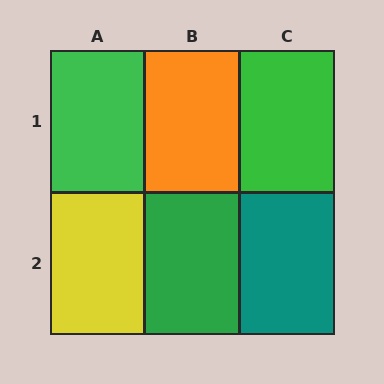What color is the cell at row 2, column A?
Yellow.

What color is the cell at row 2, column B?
Green.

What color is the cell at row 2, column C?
Teal.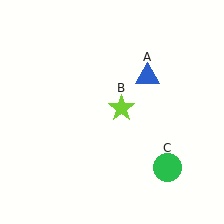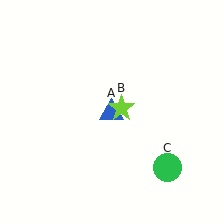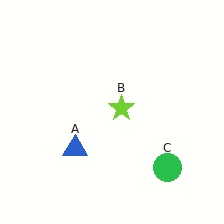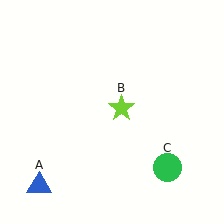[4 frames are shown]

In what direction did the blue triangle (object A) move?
The blue triangle (object A) moved down and to the left.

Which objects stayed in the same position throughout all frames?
Lime star (object B) and green circle (object C) remained stationary.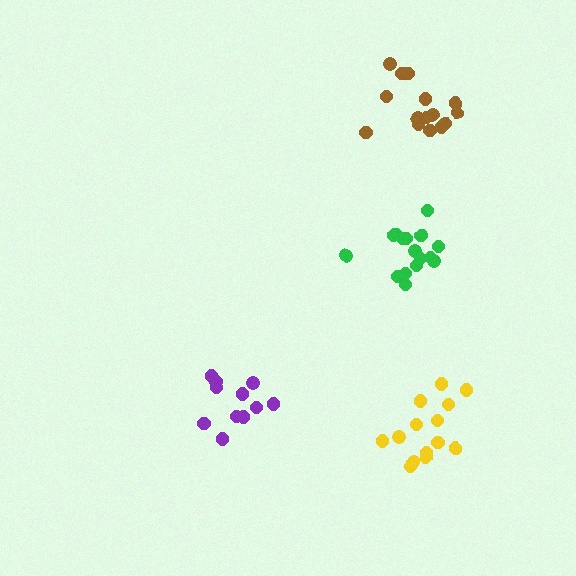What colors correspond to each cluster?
The clusters are colored: green, yellow, brown, purple.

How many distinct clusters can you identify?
There are 4 distinct clusters.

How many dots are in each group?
Group 1: 16 dots, Group 2: 14 dots, Group 3: 15 dots, Group 4: 11 dots (56 total).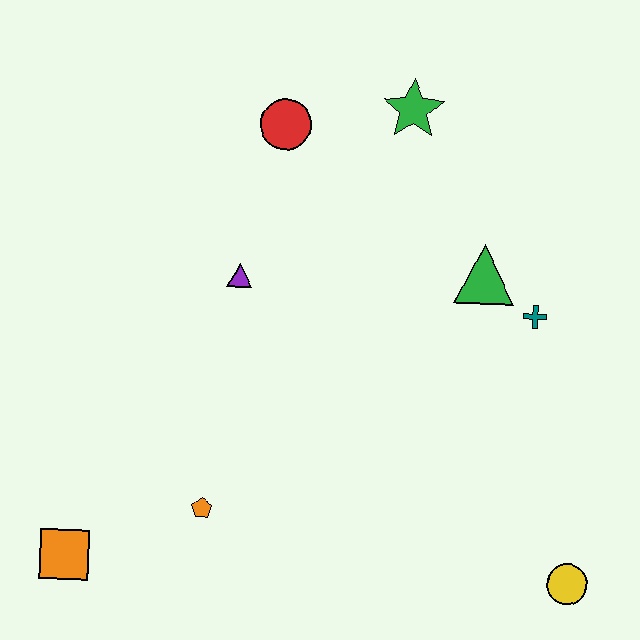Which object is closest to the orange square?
The orange pentagon is closest to the orange square.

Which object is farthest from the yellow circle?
The red circle is farthest from the yellow circle.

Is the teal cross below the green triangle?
Yes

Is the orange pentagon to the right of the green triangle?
No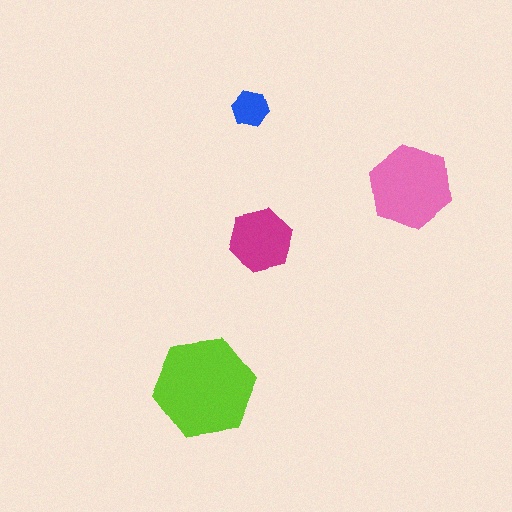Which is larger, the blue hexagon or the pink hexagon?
The pink one.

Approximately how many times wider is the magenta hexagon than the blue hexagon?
About 1.5 times wider.